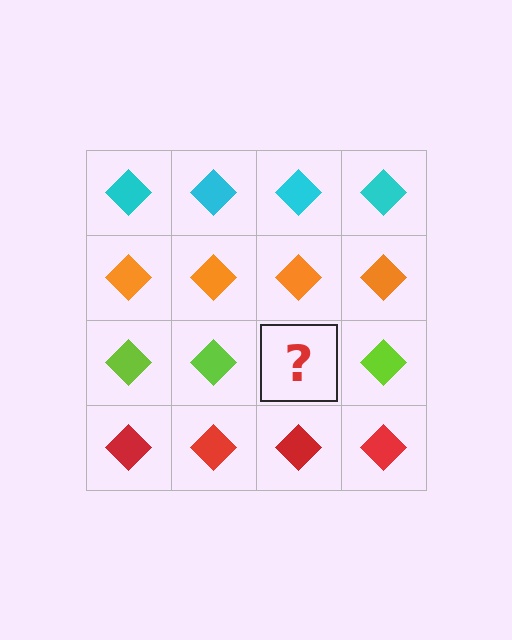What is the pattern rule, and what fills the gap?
The rule is that each row has a consistent color. The gap should be filled with a lime diamond.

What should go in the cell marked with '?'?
The missing cell should contain a lime diamond.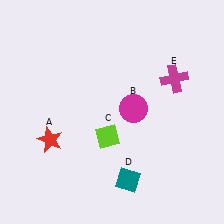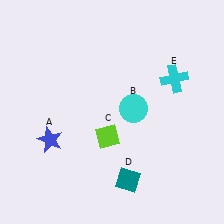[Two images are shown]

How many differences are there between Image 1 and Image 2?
There are 3 differences between the two images.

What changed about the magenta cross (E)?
In Image 1, E is magenta. In Image 2, it changed to cyan.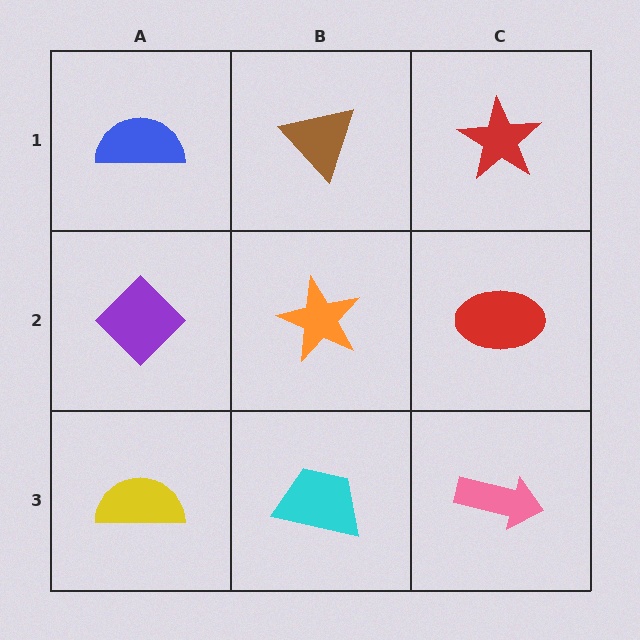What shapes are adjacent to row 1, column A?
A purple diamond (row 2, column A), a brown triangle (row 1, column B).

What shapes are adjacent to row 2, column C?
A red star (row 1, column C), a pink arrow (row 3, column C), an orange star (row 2, column B).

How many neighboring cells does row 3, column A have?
2.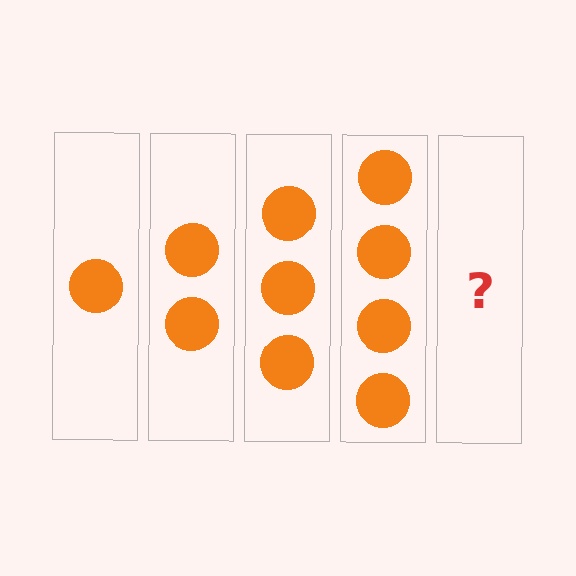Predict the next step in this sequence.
The next step is 5 circles.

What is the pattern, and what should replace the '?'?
The pattern is that each step adds one more circle. The '?' should be 5 circles.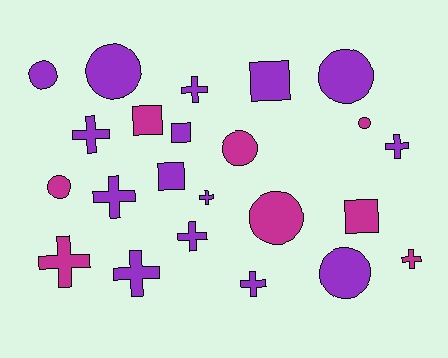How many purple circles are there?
There are 4 purple circles.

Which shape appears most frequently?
Cross, with 10 objects.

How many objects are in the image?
There are 23 objects.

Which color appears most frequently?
Purple, with 15 objects.